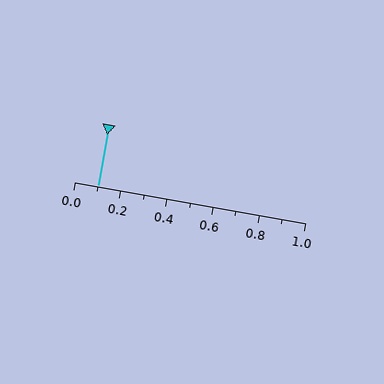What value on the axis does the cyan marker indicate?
The marker indicates approximately 0.1.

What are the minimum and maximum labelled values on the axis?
The axis runs from 0.0 to 1.0.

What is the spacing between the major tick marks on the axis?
The major ticks are spaced 0.2 apart.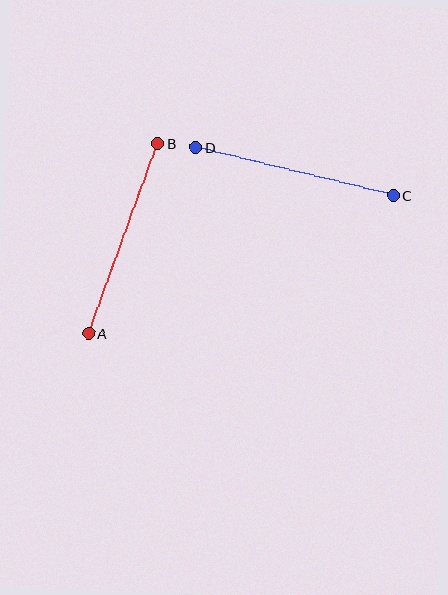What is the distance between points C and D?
The distance is approximately 203 pixels.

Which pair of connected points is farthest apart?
Points C and D are farthest apart.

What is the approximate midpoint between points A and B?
The midpoint is at approximately (123, 238) pixels.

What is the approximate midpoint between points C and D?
The midpoint is at approximately (295, 171) pixels.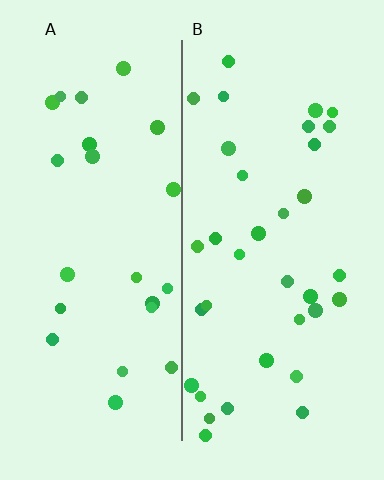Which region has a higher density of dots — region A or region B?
B (the right).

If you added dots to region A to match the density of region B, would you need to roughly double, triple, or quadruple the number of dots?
Approximately double.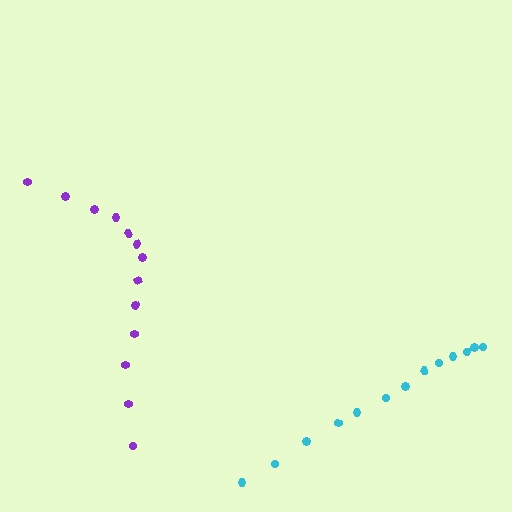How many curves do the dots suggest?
There are 2 distinct paths.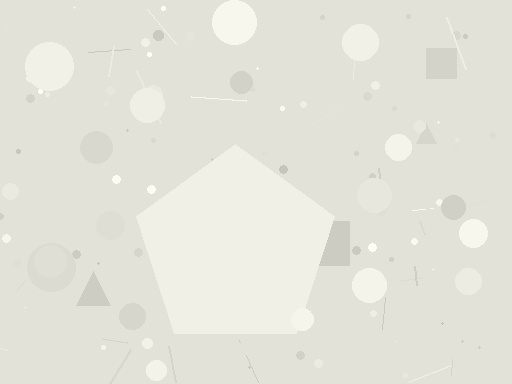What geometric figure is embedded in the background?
A pentagon is embedded in the background.